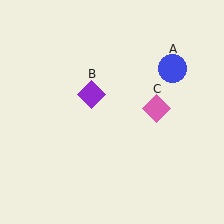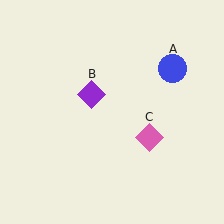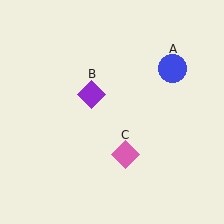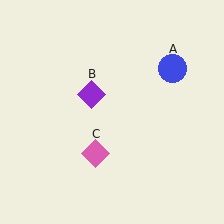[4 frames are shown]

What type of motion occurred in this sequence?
The pink diamond (object C) rotated clockwise around the center of the scene.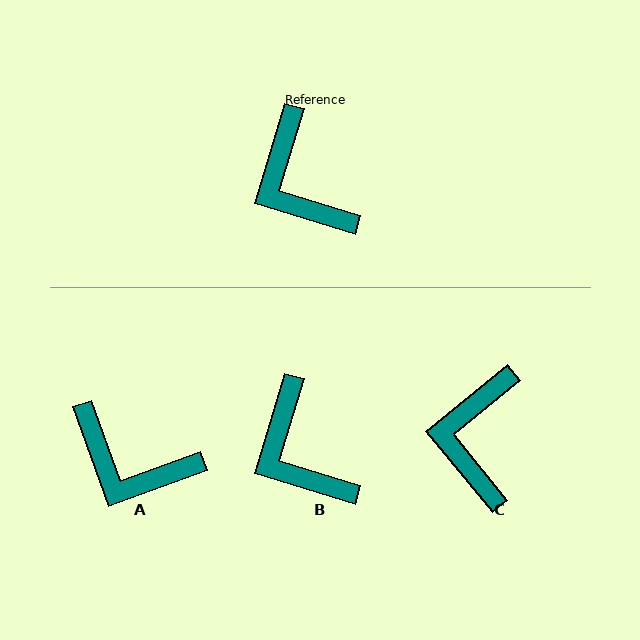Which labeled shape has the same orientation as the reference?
B.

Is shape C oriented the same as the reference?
No, it is off by about 34 degrees.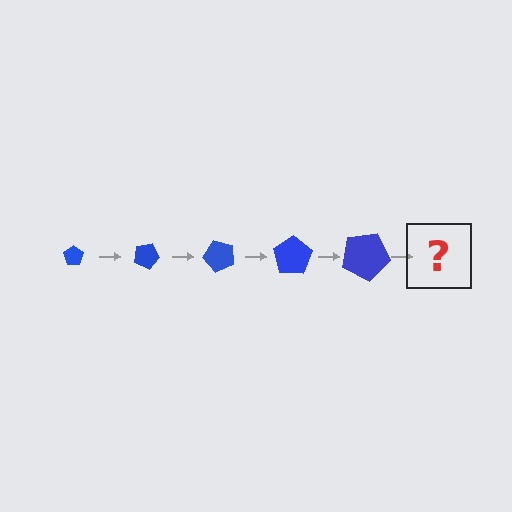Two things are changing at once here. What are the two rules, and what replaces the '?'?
The two rules are that the pentagon grows larger each step and it rotates 25 degrees each step. The '?' should be a pentagon, larger than the previous one and rotated 125 degrees from the start.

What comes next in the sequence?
The next element should be a pentagon, larger than the previous one and rotated 125 degrees from the start.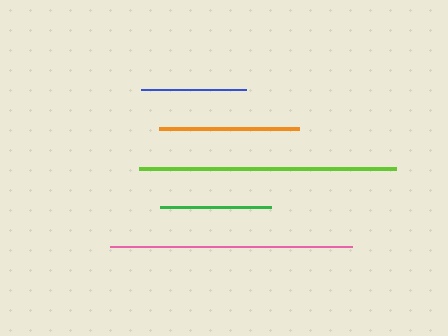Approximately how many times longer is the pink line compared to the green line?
The pink line is approximately 2.2 times the length of the green line.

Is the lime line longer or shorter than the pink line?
The lime line is longer than the pink line.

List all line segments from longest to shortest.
From longest to shortest: lime, pink, orange, green, blue.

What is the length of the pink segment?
The pink segment is approximately 242 pixels long.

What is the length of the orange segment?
The orange segment is approximately 140 pixels long.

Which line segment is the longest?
The lime line is the longest at approximately 257 pixels.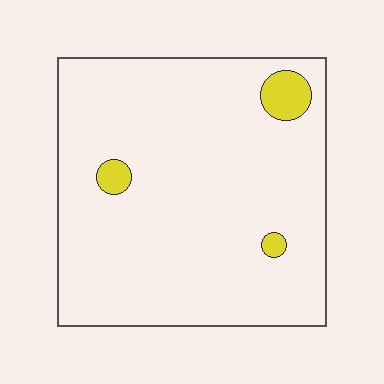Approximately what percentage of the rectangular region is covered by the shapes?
Approximately 5%.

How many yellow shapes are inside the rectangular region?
3.